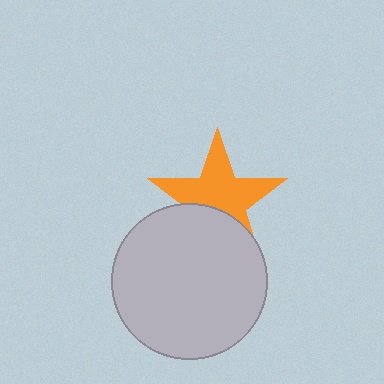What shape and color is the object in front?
The object in front is a light gray circle.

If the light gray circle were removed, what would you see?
You would see the complete orange star.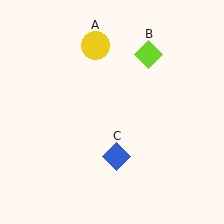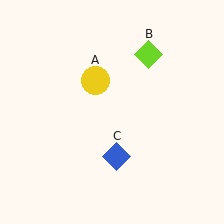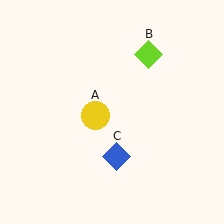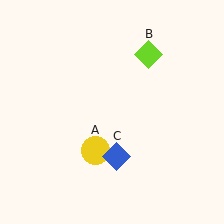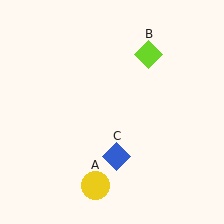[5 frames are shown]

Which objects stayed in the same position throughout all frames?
Lime diamond (object B) and blue diamond (object C) remained stationary.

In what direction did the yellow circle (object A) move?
The yellow circle (object A) moved down.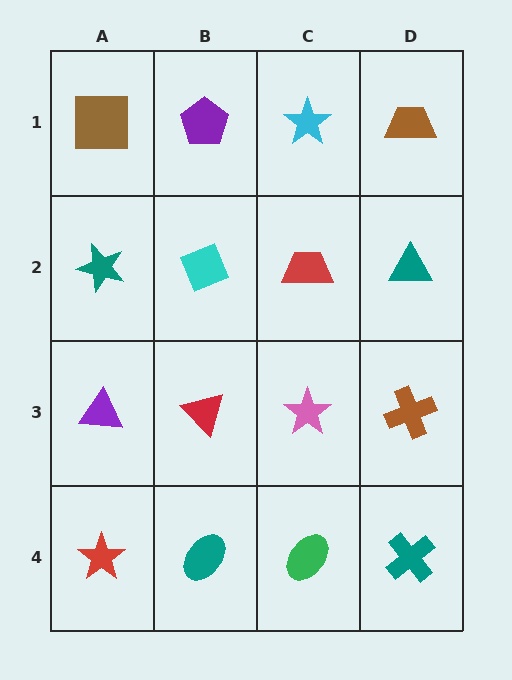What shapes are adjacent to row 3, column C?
A red trapezoid (row 2, column C), a green ellipse (row 4, column C), a red triangle (row 3, column B), a brown cross (row 3, column D).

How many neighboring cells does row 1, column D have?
2.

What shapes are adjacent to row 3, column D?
A teal triangle (row 2, column D), a teal cross (row 4, column D), a pink star (row 3, column C).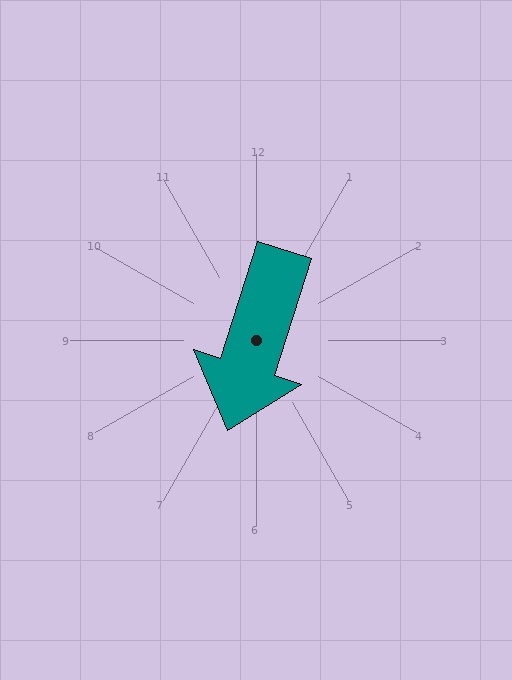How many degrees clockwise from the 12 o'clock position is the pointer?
Approximately 197 degrees.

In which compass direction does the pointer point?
South.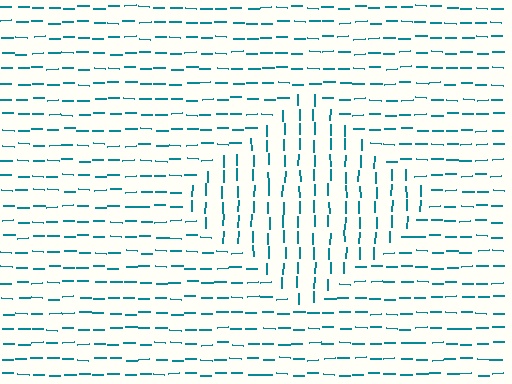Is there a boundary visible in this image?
Yes, there is a texture boundary formed by a change in line orientation.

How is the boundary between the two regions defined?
The boundary is defined purely by a change in line orientation (approximately 89 degrees difference). All lines are the same color and thickness.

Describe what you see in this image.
The image is filled with small teal line segments. A diamond region in the image has lines oriented differently from the surrounding lines, creating a visible texture boundary.